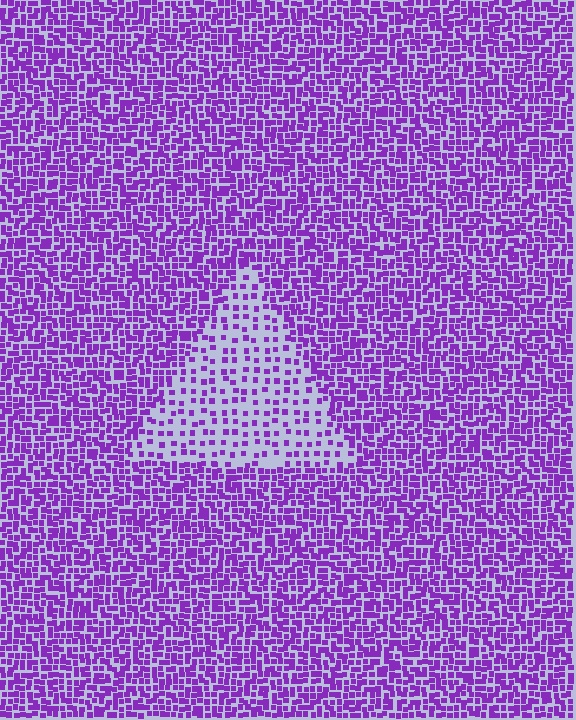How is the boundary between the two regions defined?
The boundary is defined by a change in element density (approximately 2.5x ratio). All elements are the same color, size, and shape.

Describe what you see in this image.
The image contains small purple elements arranged at two different densities. A triangle-shaped region is visible where the elements are less densely packed than the surrounding area.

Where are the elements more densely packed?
The elements are more densely packed outside the triangle boundary.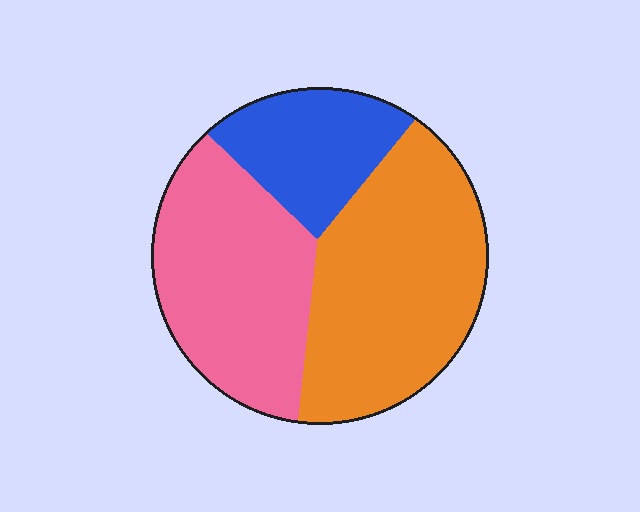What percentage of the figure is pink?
Pink covers roughly 35% of the figure.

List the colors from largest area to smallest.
From largest to smallest: orange, pink, blue.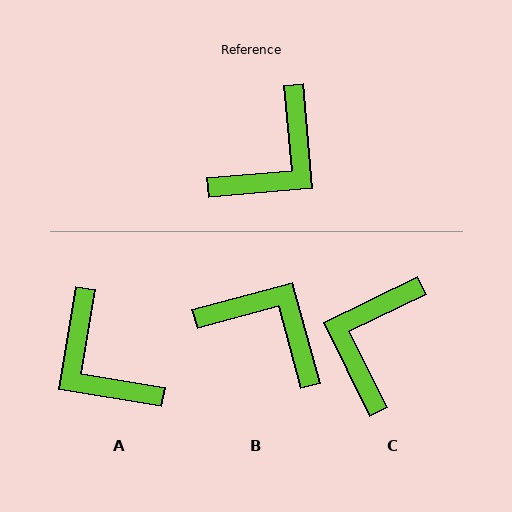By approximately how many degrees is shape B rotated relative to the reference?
Approximately 100 degrees counter-clockwise.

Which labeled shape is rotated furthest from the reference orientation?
C, about 159 degrees away.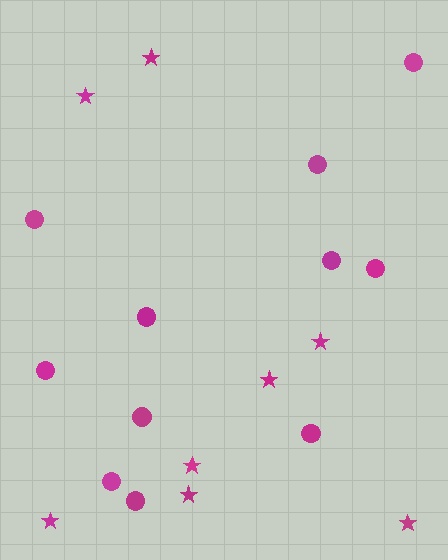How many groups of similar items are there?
There are 2 groups: one group of circles (11) and one group of stars (8).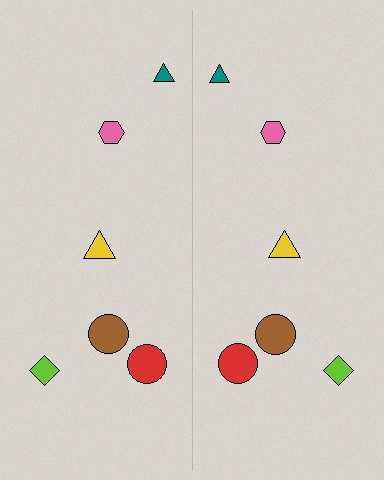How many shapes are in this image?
There are 12 shapes in this image.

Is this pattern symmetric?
Yes, this pattern has bilateral (reflection) symmetry.